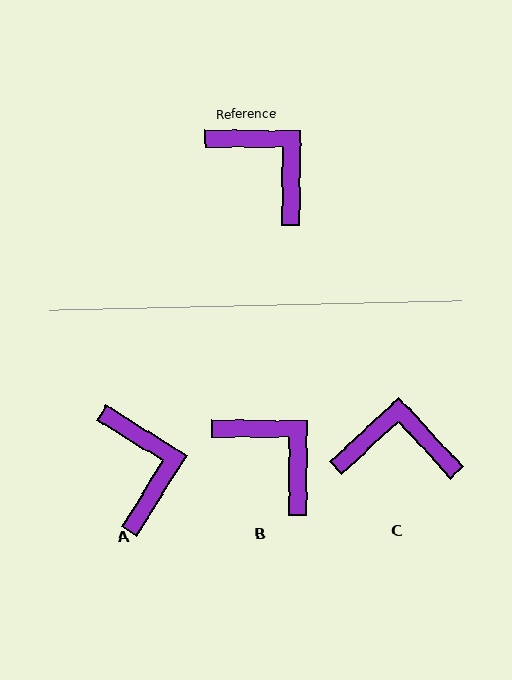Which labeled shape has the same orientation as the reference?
B.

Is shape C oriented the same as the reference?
No, it is off by about 43 degrees.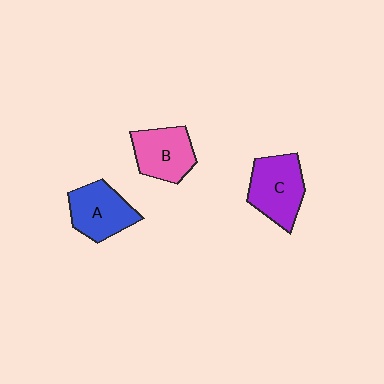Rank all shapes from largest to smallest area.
From largest to smallest: C (purple), B (pink), A (blue).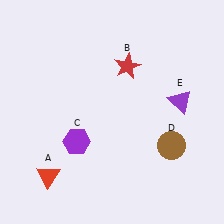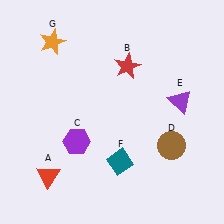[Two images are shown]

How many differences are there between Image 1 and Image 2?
There are 2 differences between the two images.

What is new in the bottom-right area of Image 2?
A teal diamond (F) was added in the bottom-right area of Image 2.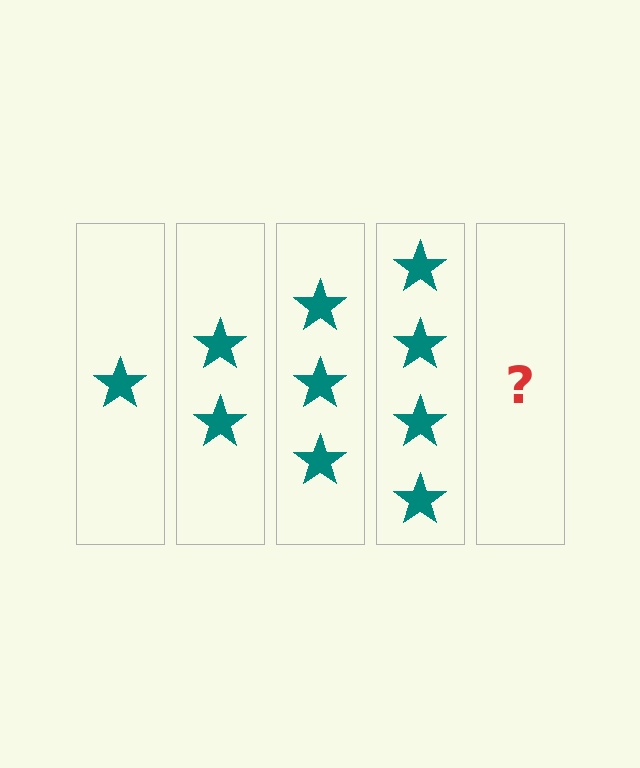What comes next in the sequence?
The next element should be 5 stars.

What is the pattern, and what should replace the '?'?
The pattern is that each step adds one more star. The '?' should be 5 stars.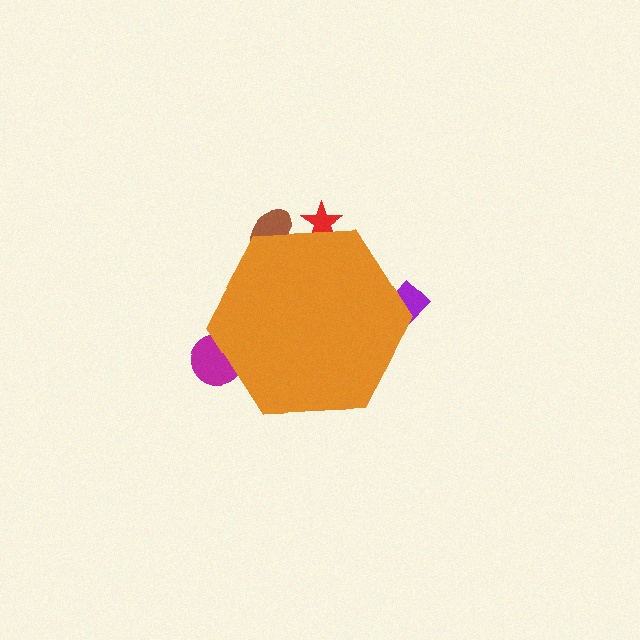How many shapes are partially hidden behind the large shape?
4 shapes are partially hidden.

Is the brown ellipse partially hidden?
Yes, the brown ellipse is partially hidden behind the orange hexagon.